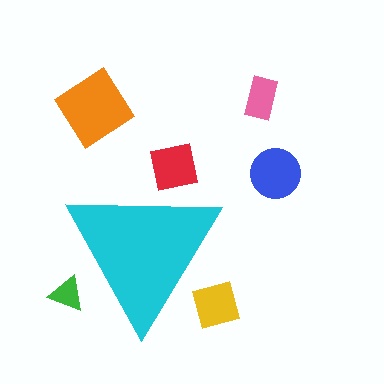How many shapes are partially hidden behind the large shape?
3 shapes are partially hidden.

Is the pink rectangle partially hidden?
No, the pink rectangle is fully visible.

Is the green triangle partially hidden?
Yes, the green triangle is partially hidden behind the cyan triangle.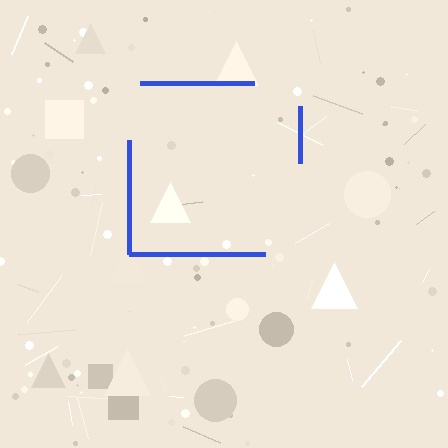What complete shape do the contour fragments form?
The contour fragments form a square.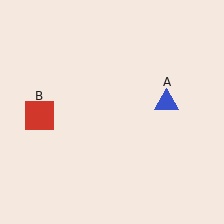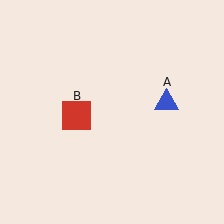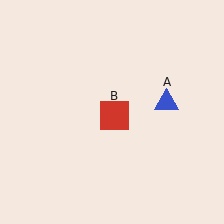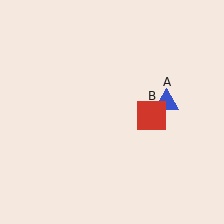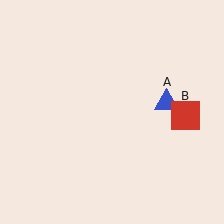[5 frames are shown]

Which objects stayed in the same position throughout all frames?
Blue triangle (object A) remained stationary.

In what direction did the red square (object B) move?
The red square (object B) moved right.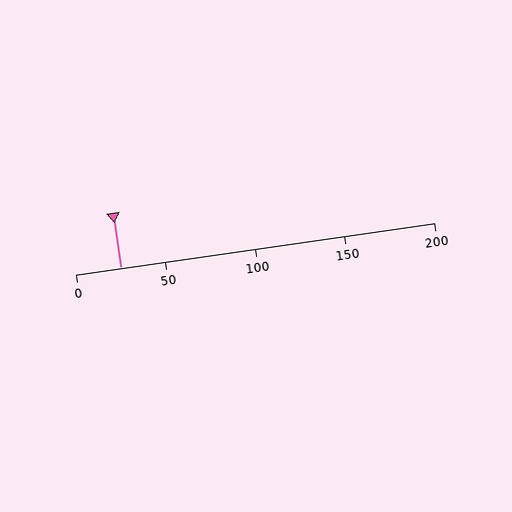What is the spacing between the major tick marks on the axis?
The major ticks are spaced 50 apart.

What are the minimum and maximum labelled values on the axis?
The axis runs from 0 to 200.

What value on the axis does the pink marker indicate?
The marker indicates approximately 25.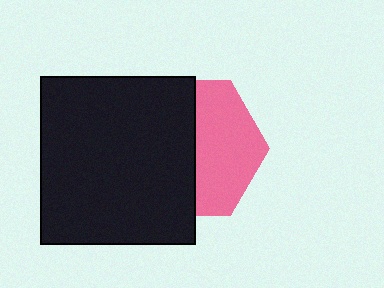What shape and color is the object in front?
The object in front is a black rectangle.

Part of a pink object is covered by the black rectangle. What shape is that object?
It is a hexagon.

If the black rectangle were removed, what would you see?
You would see the complete pink hexagon.